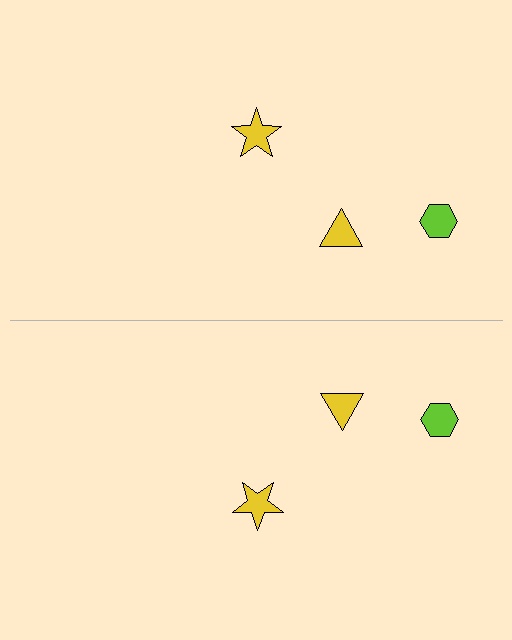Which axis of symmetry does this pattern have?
The pattern has a horizontal axis of symmetry running through the center of the image.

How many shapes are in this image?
There are 6 shapes in this image.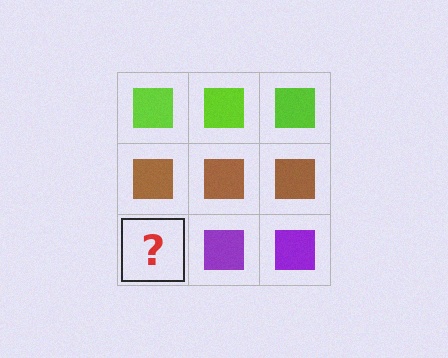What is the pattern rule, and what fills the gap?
The rule is that each row has a consistent color. The gap should be filled with a purple square.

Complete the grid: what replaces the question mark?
The question mark should be replaced with a purple square.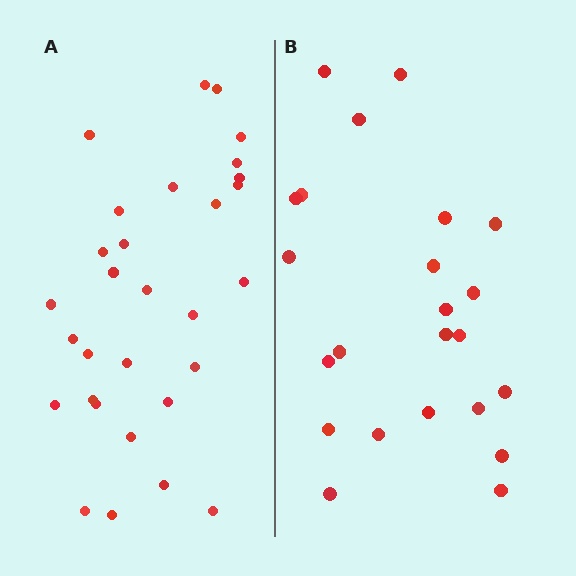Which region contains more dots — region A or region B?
Region A (the left region) has more dots.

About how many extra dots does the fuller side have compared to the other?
Region A has roughly 8 or so more dots than region B.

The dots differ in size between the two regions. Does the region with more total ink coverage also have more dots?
No. Region B has more total ink coverage because its dots are larger, but region A actually contains more individual dots. Total area can be misleading — the number of items is what matters here.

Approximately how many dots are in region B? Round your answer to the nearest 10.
About 20 dots. (The exact count is 23, which rounds to 20.)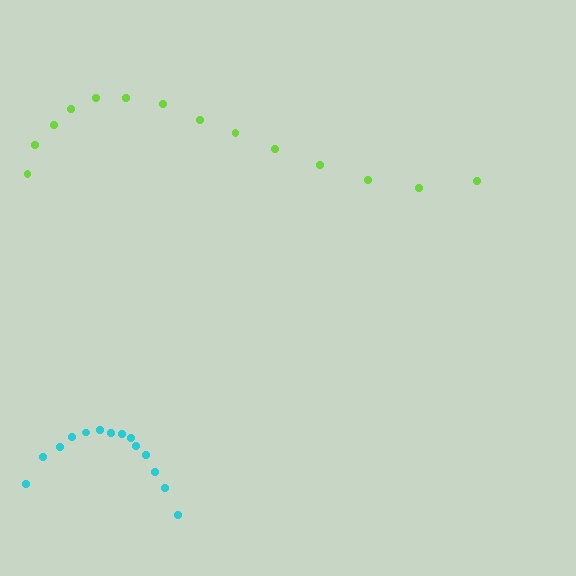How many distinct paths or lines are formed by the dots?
There are 2 distinct paths.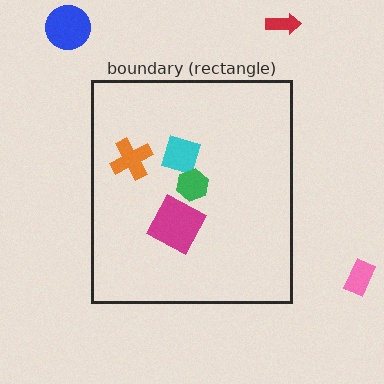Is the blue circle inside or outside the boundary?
Outside.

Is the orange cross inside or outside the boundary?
Inside.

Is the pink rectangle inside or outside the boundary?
Outside.